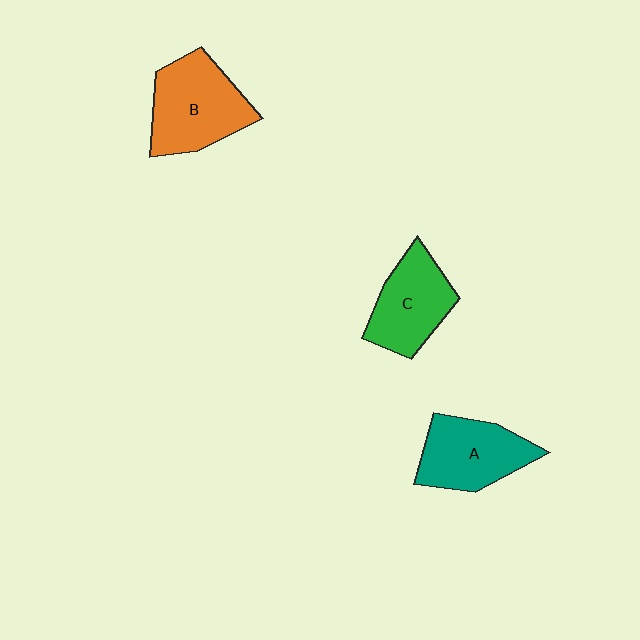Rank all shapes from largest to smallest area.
From largest to smallest: B (orange), A (teal), C (green).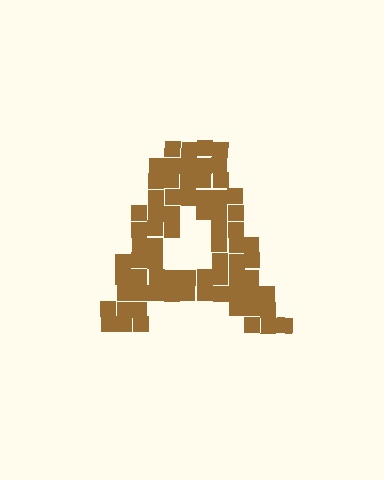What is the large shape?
The large shape is the letter A.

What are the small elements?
The small elements are squares.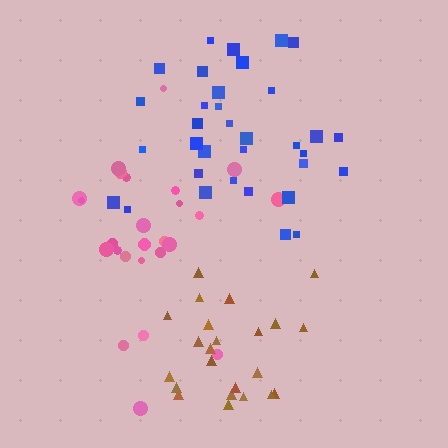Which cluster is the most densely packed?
Brown.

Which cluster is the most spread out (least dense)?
Pink.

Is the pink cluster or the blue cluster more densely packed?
Blue.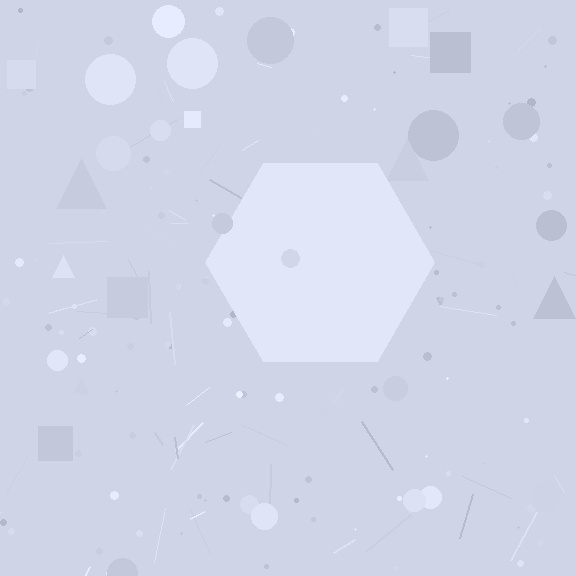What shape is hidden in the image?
A hexagon is hidden in the image.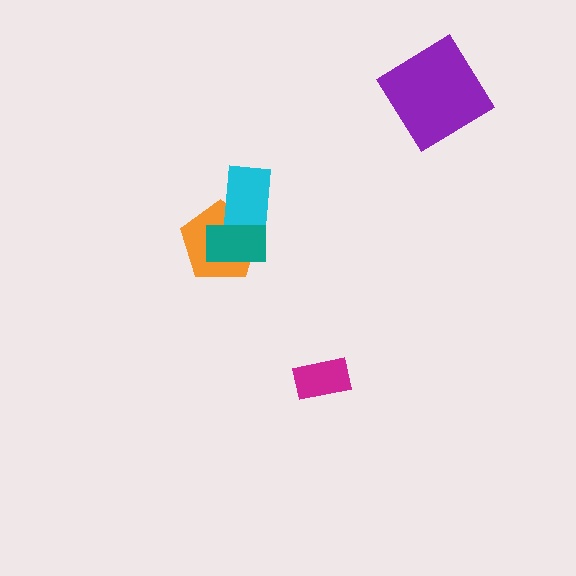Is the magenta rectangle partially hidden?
No, no other shape covers it.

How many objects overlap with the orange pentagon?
2 objects overlap with the orange pentagon.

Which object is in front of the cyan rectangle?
The teal rectangle is in front of the cyan rectangle.